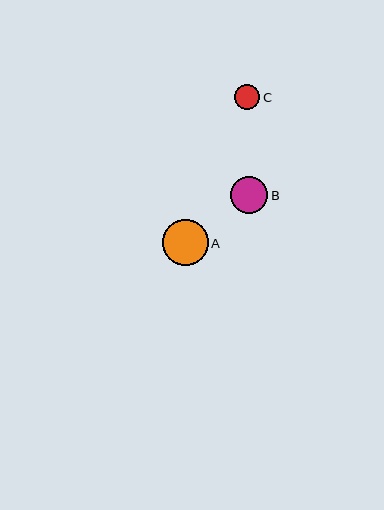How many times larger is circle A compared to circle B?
Circle A is approximately 1.2 times the size of circle B.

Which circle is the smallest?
Circle C is the smallest with a size of approximately 26 pixels.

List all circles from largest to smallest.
From largest to smallest: A, B, C.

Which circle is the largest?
Circle A is the largest with a size of approximately 46 pixels.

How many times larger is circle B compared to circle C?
Circle B is approximately 1.5 times the size of circle C.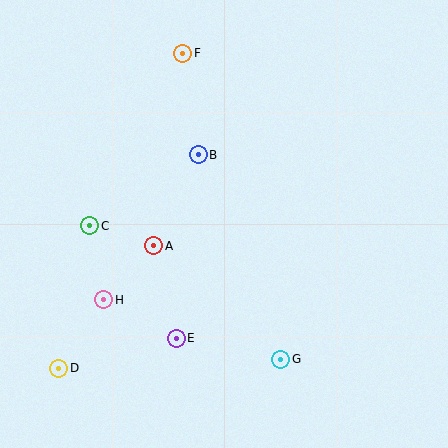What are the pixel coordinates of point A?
Point A is at (154, 246).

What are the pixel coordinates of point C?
Point C is at (90, 226).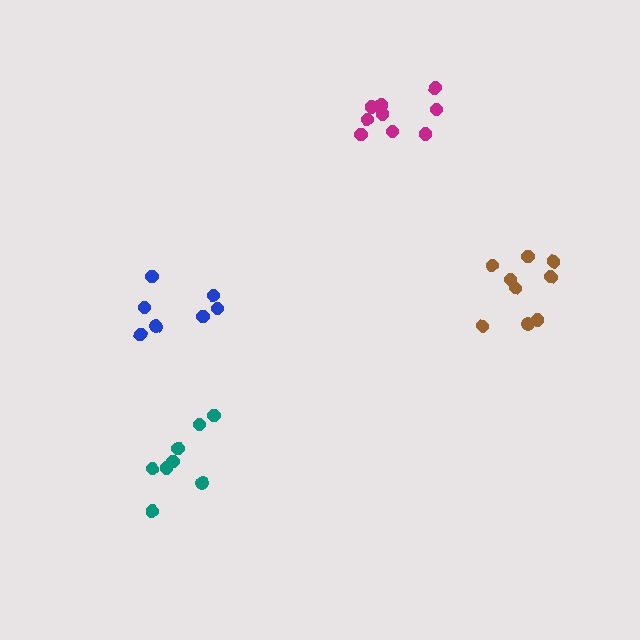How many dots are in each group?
Group 1: 8 dots, Group 2: 9 dots, Group 3: 9 dots, Group 4: 7 dots (33 total).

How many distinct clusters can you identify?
There are 4 distinct clusters.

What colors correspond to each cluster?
The clusters are colored: teal, brown, magenta, blue.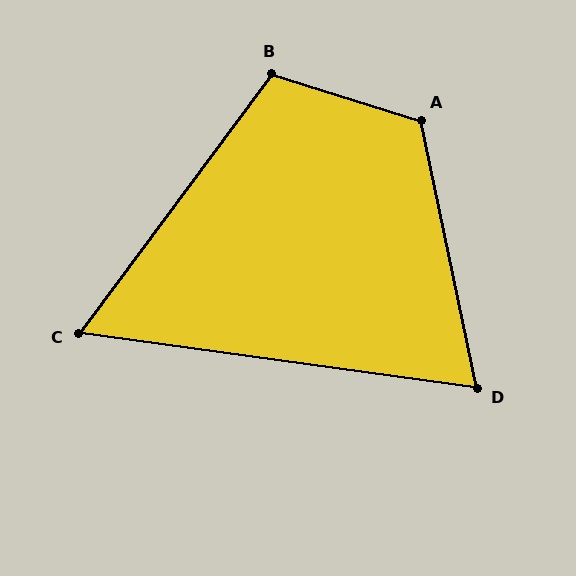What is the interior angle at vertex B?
Approximately 110 degrees (obtuse).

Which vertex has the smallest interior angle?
C, at approximately 61 degrees.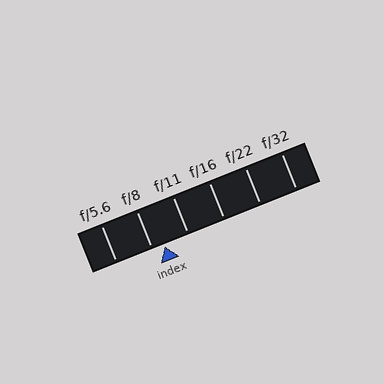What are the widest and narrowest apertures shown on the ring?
The widest aperture shown is f/5.6 and the narrowest is f/32.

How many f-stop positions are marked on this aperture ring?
There are 6 f-stop positions marked.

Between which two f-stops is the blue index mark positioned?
The index mark is between f/8 and f/11.